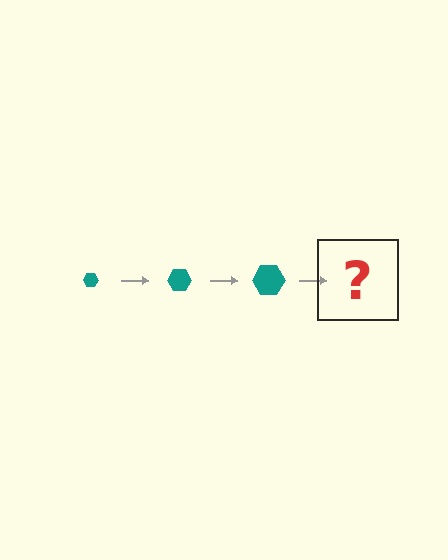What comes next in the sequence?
The next element should be a teal hexagon, larger than the previous one.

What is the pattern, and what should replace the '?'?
The pattern is that the hexagon gets progressively larger each step. The '?' should be a teal hexagon, larger than the previous one.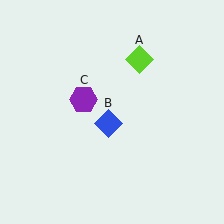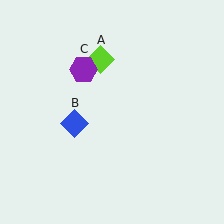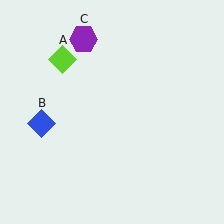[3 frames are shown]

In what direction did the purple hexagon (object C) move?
The purple hexagon (object C) moved up.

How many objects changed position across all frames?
3 objects changed position: lime diamond (object A), blue diamond (object B), purple hexagon (object C).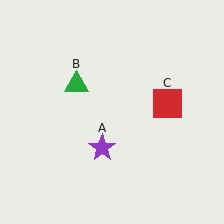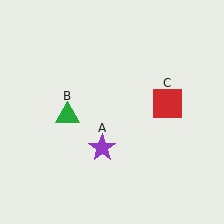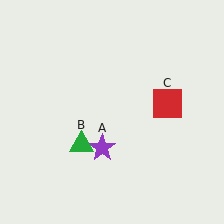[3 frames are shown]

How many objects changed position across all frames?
1 object changed position: green triangle (object B).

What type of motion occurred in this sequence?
The green triangle (object B) rotated counterclockwise around the center of the scene.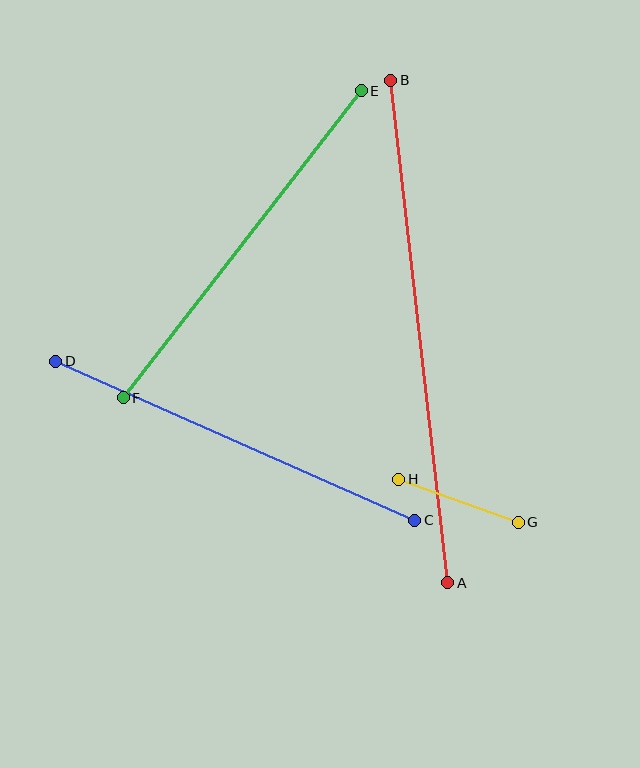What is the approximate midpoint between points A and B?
The midpoint is at approximately (419, 332) pixels.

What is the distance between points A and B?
The distance is approximately 506 pixels.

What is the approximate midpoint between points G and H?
The midpoint is at approximately (459, 501) pixels.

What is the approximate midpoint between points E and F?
The midpoint is at approximately (242, 244) pixels.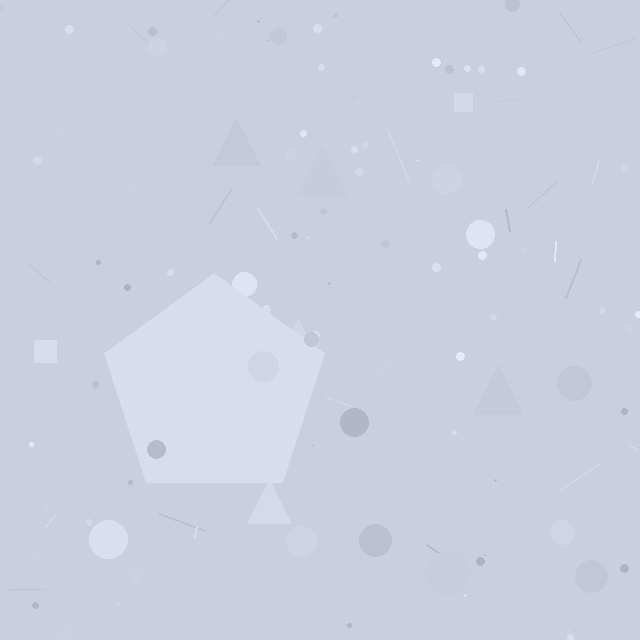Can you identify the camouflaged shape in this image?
The camouflaged shape is a pentagon.